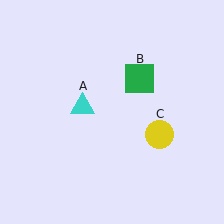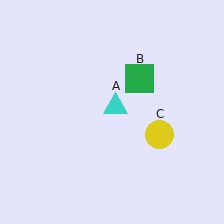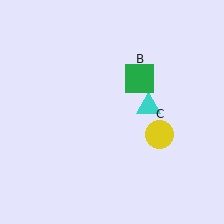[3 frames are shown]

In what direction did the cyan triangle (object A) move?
The cyan triangle (object A) moved right.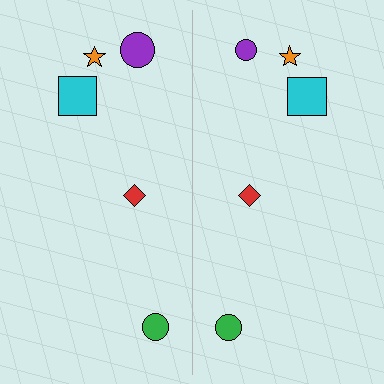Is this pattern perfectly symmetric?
No, the pattern is not perfectly symmetric. The purple circle on the right side has a different size than its mirror counterpart.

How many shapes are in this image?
There are 10 shapes in this image.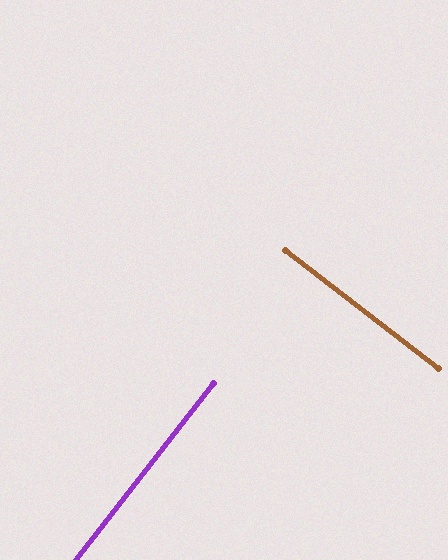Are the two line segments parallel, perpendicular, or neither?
Perpendicular — they meet at approximately 90°.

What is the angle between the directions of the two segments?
Approximately 90 degrees.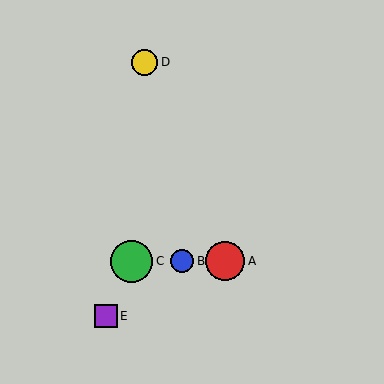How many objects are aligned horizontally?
3 objects (A, B, C) are aligned horizontally.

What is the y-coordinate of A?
Object A is at y≈261.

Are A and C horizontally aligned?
Yes, both are at y≈261.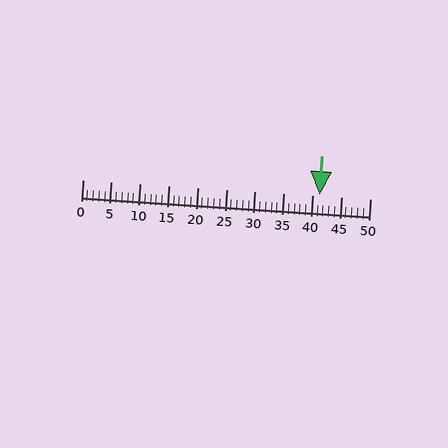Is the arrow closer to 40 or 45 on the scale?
The arrow is closer to 40.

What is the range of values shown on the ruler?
The ruler shows values from 0 to 50.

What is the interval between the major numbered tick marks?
The major tick marks are spaced 5 units apart.